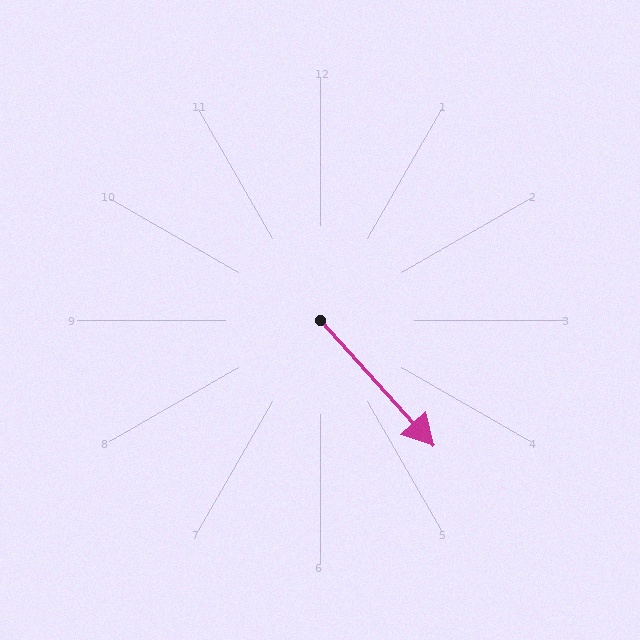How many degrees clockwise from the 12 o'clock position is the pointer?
Approximately 138 degrees.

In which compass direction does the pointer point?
Southeast.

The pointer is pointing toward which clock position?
Roughly 5 o'clock.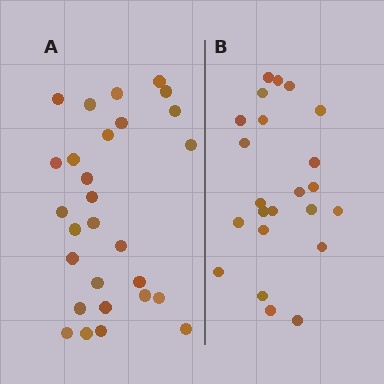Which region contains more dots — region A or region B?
Region A (the left region) has more dots.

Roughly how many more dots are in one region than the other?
Region A has about 5 more dots than region B.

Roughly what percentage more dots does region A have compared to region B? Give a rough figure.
About 20% more.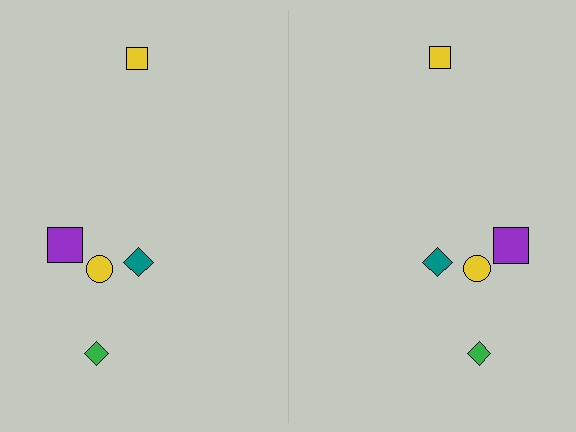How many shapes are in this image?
There are 10 shapes in this image.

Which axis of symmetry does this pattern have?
The pattern has a vertical axis of symmetry running through the center of the image.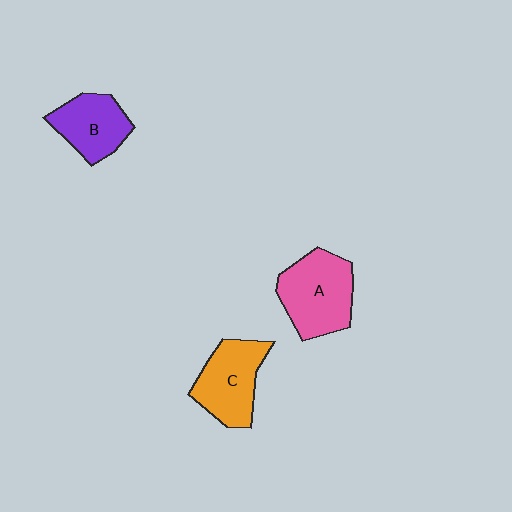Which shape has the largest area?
Shape A (pink).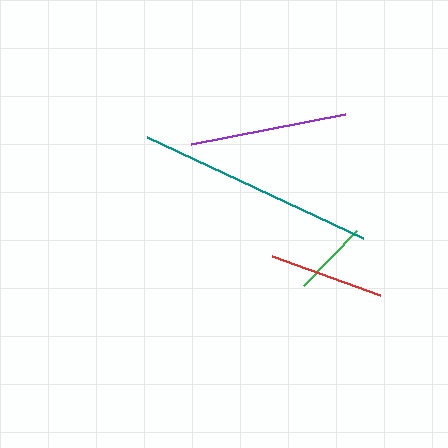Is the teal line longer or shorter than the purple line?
The teal line is longer than the purple line.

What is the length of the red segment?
The red segment is approximately 114 pixels long.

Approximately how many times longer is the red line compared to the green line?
The red line is approximately 1.5 times the length of the green line.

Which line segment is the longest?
The teal line is the longest at approximately 239 pixels.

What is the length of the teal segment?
The teal segment is approximately 239 pixels long.